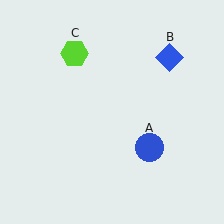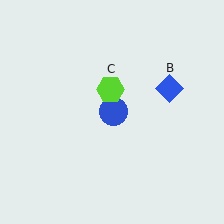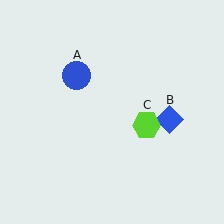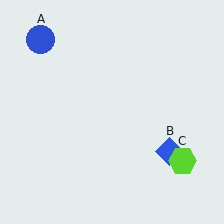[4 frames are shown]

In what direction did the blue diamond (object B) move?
The blue diamond (object B) moved down.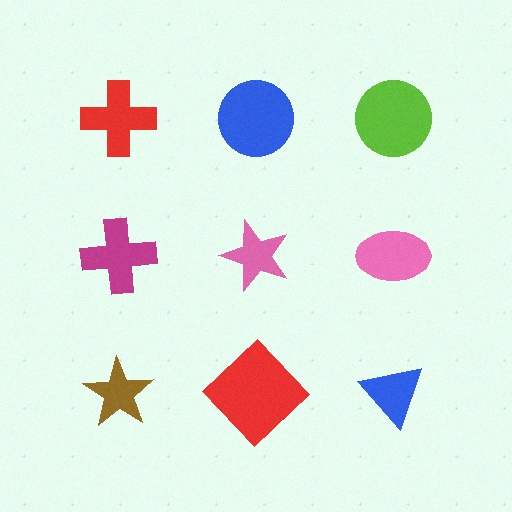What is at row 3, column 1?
A brown star.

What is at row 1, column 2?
A blue circle.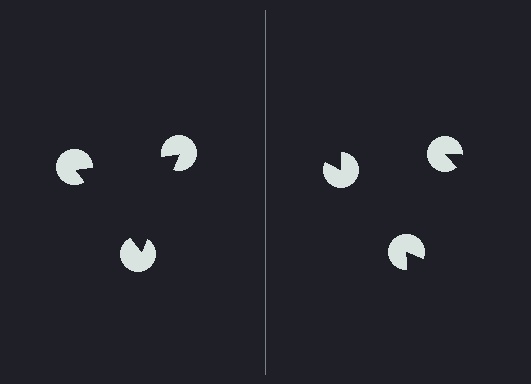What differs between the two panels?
The pac-man discs are positioned identically on both sides; only the wedge orientations differ. On the left they align to a triangle; on the right they are misaligned.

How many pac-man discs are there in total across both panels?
6 — 3 on each side.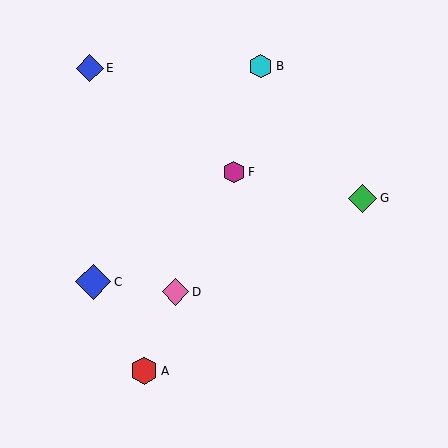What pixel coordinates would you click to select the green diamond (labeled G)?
Click at (362, 198) to select the green diamond G.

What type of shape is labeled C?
Shape C is a blue diamond.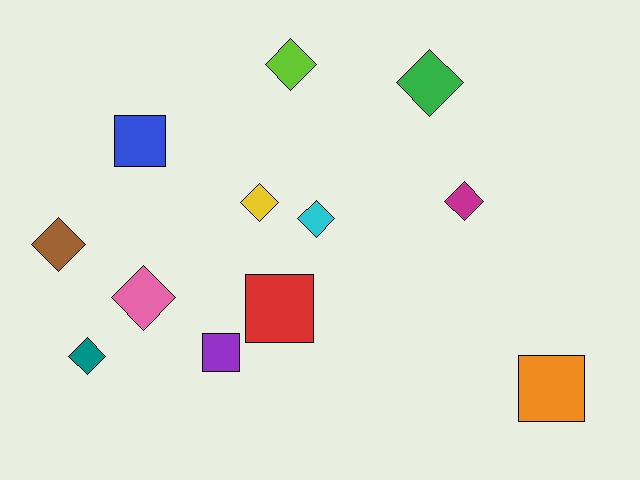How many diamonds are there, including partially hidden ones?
There are 8 diamonds.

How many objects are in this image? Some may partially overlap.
There are 12 objects.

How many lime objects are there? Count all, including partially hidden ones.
There is 1 lime object.